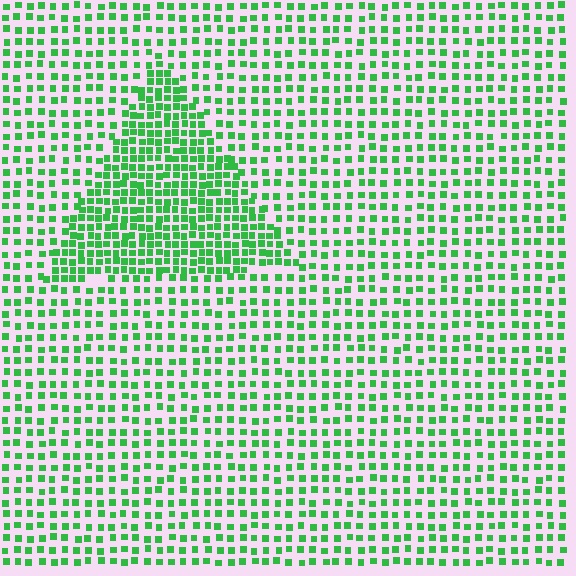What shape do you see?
I see a triangle.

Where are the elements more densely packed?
The elements are more densely packed inside the triangle boundary.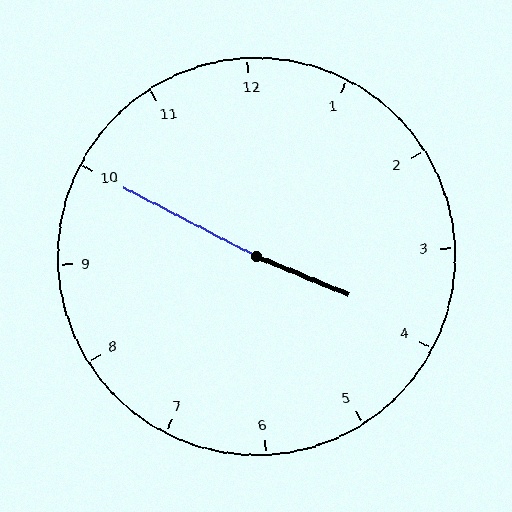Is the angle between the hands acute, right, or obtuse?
It is obtuse.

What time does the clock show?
3:50.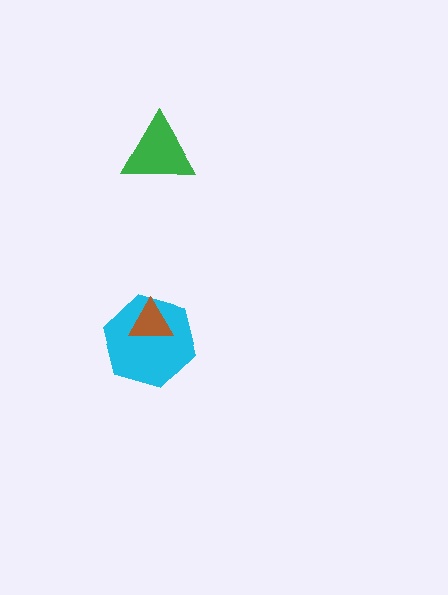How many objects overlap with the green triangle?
0 objects overlap with the green triangle.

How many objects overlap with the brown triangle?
1 object overlaps with the brown triangle.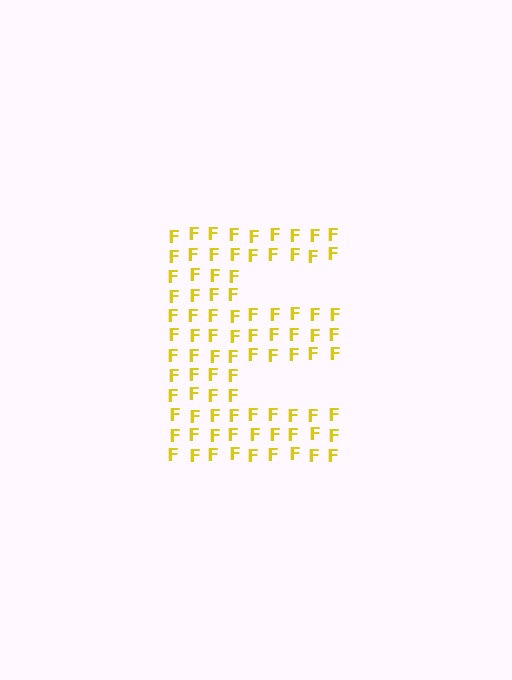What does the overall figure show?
The overall figure shows the letter E.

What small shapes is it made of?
It is made of small letter F's.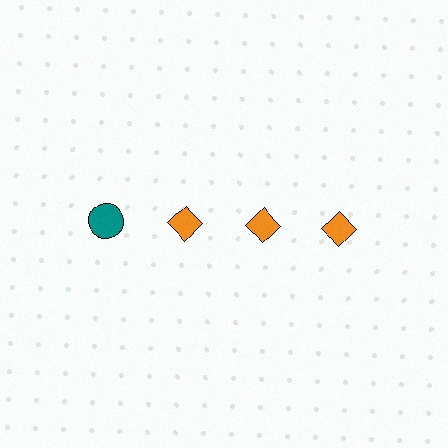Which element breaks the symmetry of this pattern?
The teal circle in the top row, leftmost column breaks the symmetry. All other shapes are orange diamonds.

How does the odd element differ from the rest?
It differs in both color (teal instead of orange) and shape (circle instead of diamond).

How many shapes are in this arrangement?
There are 4 shapes arranged in a grid pattern.